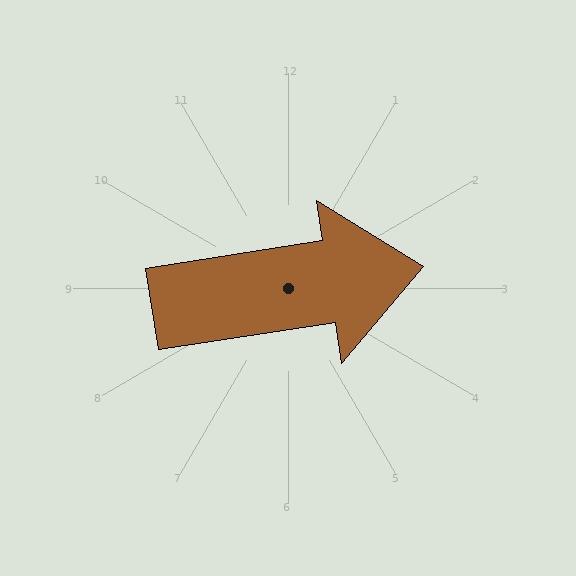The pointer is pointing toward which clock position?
Roughly 3 o'clock.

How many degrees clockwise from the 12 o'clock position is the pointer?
Approximately 81 degrees.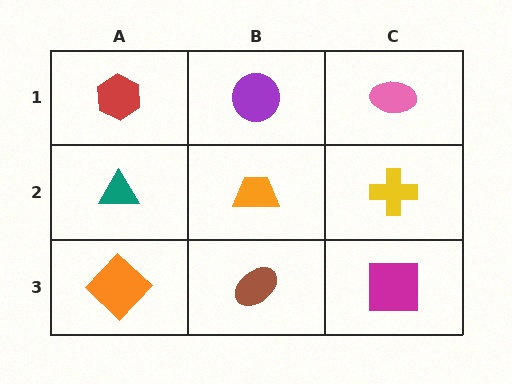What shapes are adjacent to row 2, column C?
A pink ellipse (row 1, column C), a magenta square (row 3, column C), an orange trapezoid (row 2, column B).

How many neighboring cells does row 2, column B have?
4.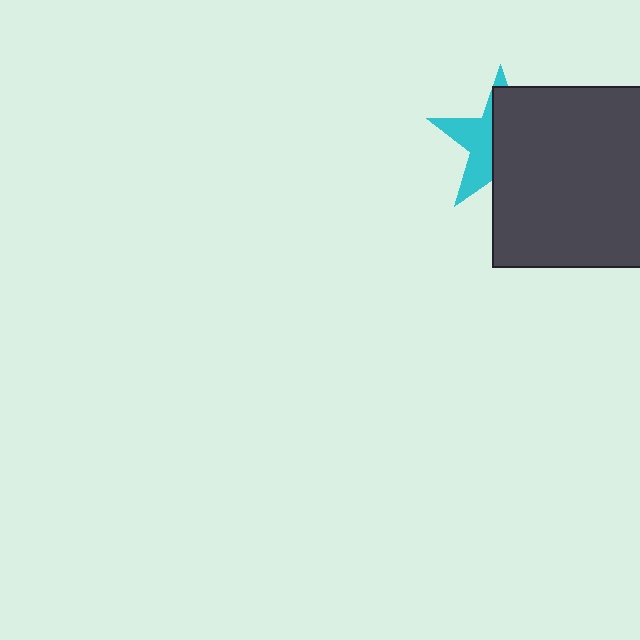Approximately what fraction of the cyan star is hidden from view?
Roughly 60% of the cyan star is hidden behind the dark gray square.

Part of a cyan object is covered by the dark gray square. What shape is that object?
It is a star.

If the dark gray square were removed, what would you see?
You would see the complete cyan star.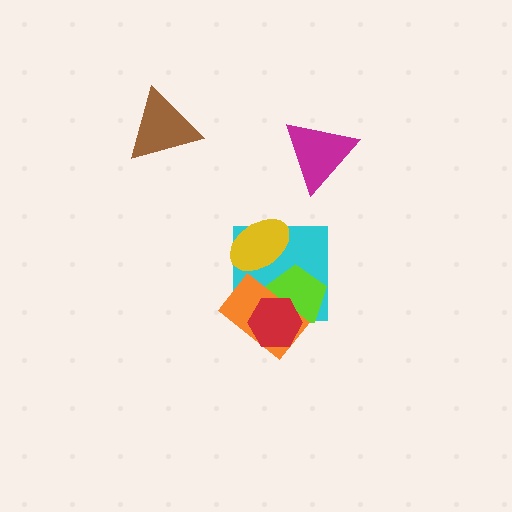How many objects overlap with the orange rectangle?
3 objects overlap with the orange rectangle.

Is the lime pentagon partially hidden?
Yes, it is partially covered by another shape.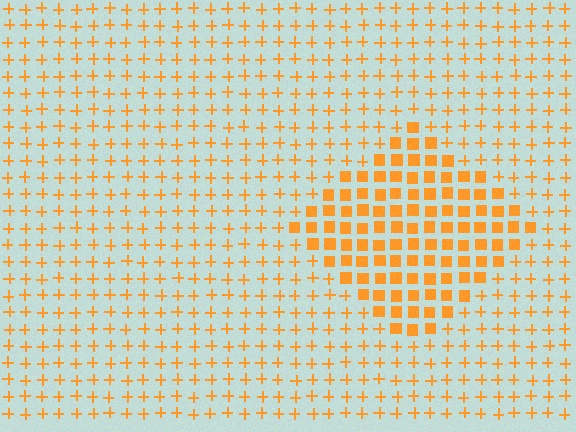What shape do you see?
I see a diamond.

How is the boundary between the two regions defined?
The boundary is defined by a change in element shape: squares inside vs. plus signs outside. All elements share the same color and spacing.